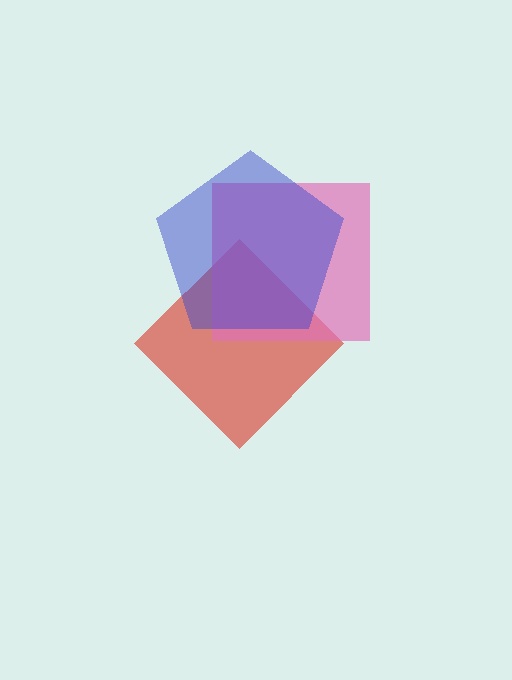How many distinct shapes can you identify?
There are 3 distinct shapes: a red diamond, a pink square, a blue pentagon.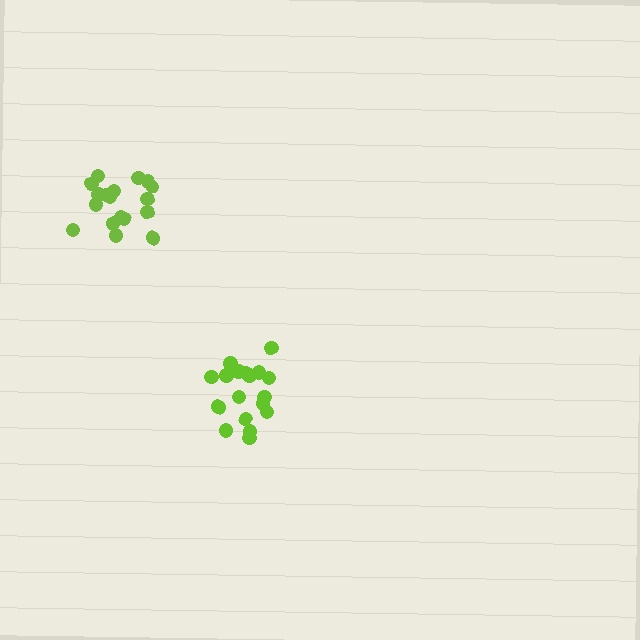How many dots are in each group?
Group 1: 18 dots, Group 2: 18 dots (36 total).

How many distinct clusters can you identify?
There are 2 distinct clusters.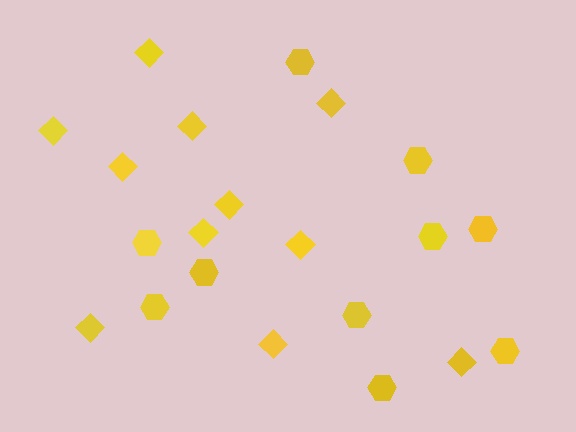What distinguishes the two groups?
There are 2 groups: one group of diamonds (11) and one group of hexagons (10).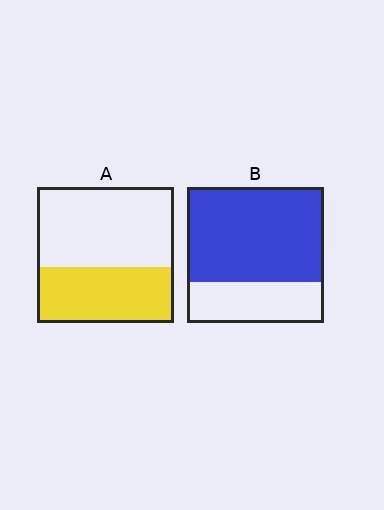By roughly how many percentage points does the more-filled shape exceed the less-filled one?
By roughly 30 percentage points (B over A).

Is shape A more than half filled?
No.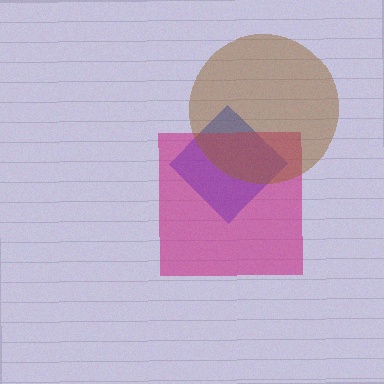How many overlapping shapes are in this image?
There are 3 overlapping shapes in the image.